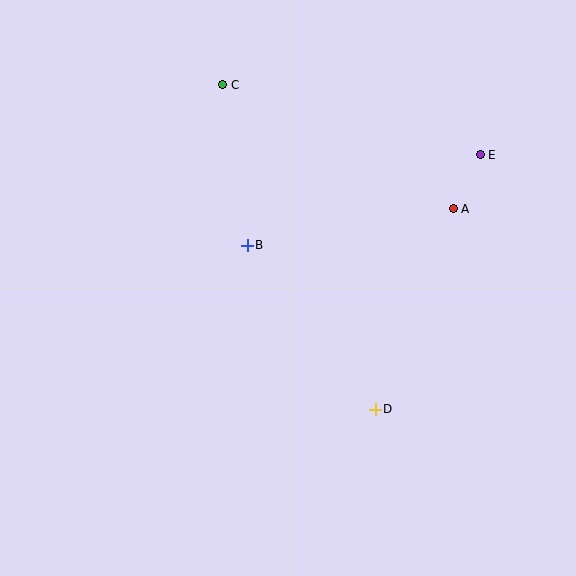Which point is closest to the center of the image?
Point B at (247, 245) is closest to the center.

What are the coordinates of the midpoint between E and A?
The midpoint between E and A is at (467, 182).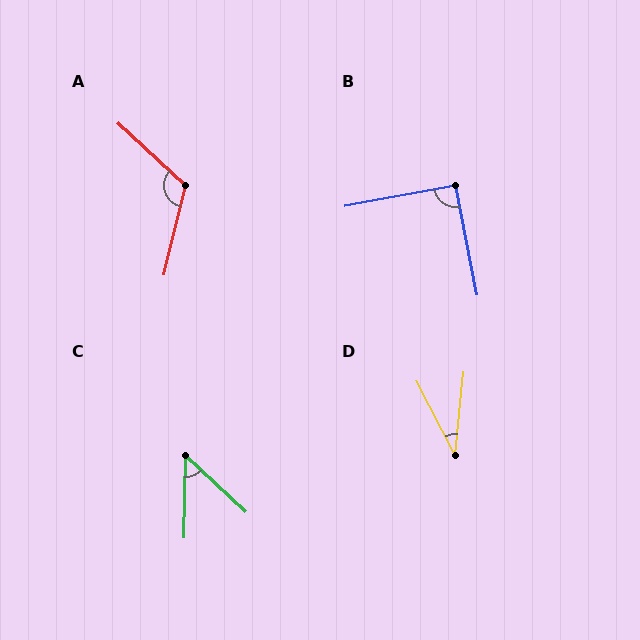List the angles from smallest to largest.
D (33°), C (48°), B (90°), A (119°).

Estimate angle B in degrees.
Approximately 90 degrees.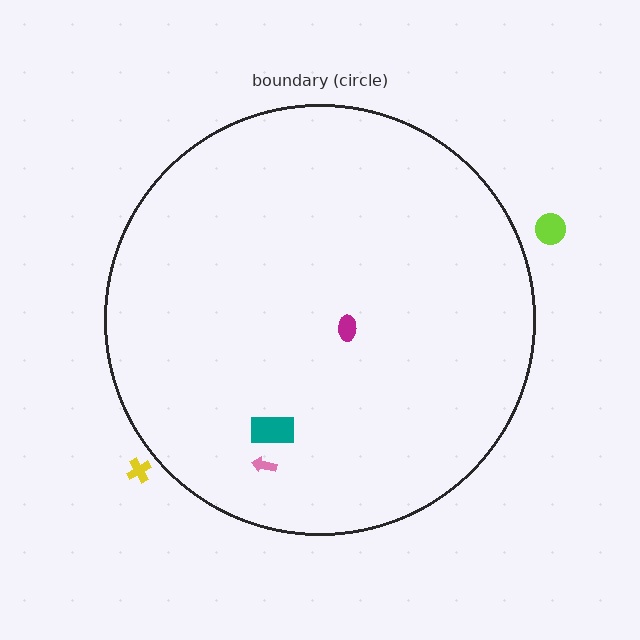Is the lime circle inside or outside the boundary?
Outside.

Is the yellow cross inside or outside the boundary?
Outside.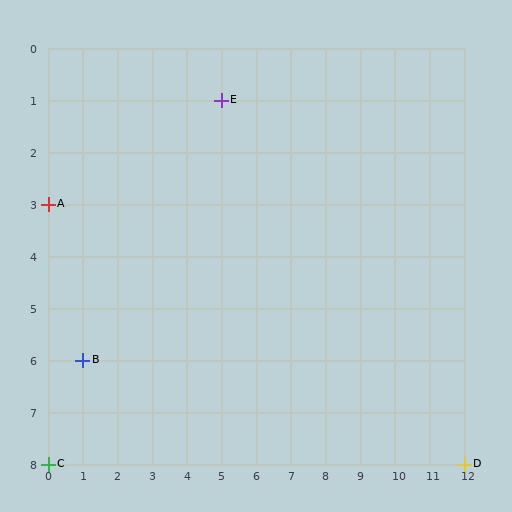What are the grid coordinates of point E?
Point E is at grid coordinates (5, 1).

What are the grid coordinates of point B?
Point B is at grid coordinates (1, 6).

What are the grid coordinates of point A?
Point A is at grid coordinates (0, 3).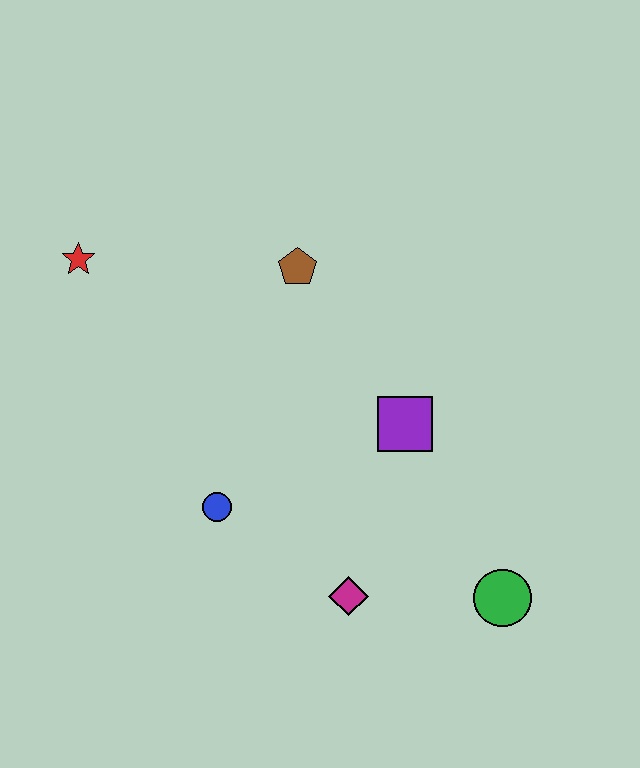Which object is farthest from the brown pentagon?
The green circle is farthest from the brown pentagon.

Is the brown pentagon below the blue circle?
No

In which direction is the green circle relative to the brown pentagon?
The green circle is below the brown pentagon.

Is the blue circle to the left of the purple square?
Yes